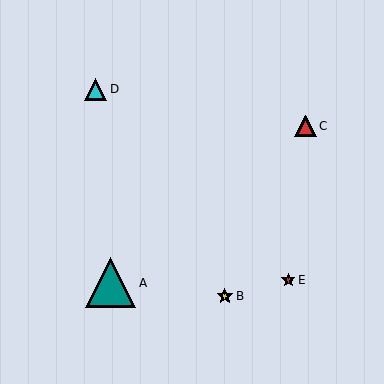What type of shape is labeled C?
Shape C is a red triangle.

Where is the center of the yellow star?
The center of the yellow star is at (225, 296).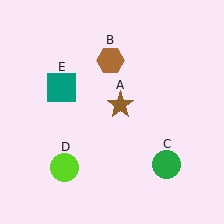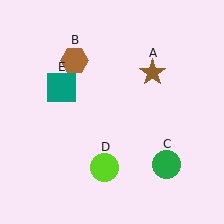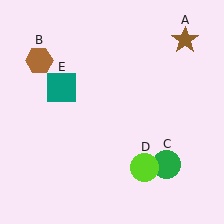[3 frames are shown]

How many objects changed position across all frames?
3 objects changed position: brown star (object A), brown hexagon (object B), lime circle (object D).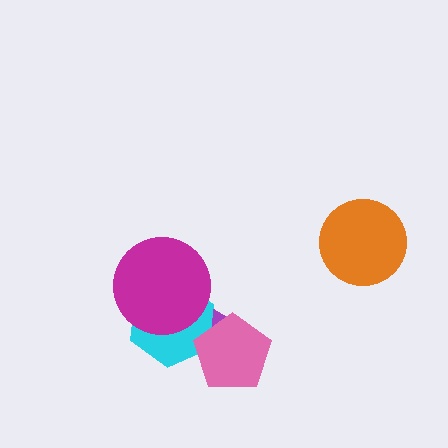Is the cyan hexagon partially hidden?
Yes, it is partially covered by another shape.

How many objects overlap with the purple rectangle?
3 objects overlap with the purple rectangle.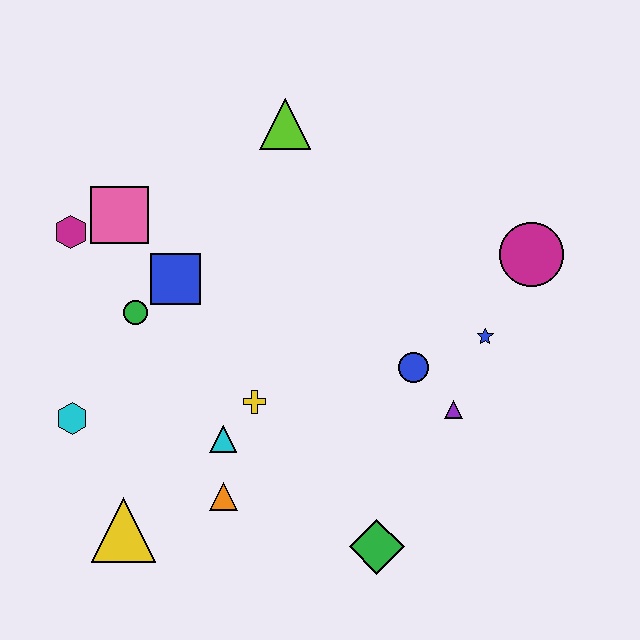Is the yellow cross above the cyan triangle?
Yes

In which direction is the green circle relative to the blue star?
The green circle is to the left of the blue star.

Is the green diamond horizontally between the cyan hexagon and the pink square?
No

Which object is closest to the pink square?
The magenta hexagon is closest to the pink square.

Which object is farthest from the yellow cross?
The magenta circle is farthest from the yellow cross.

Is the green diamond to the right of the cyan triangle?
Yes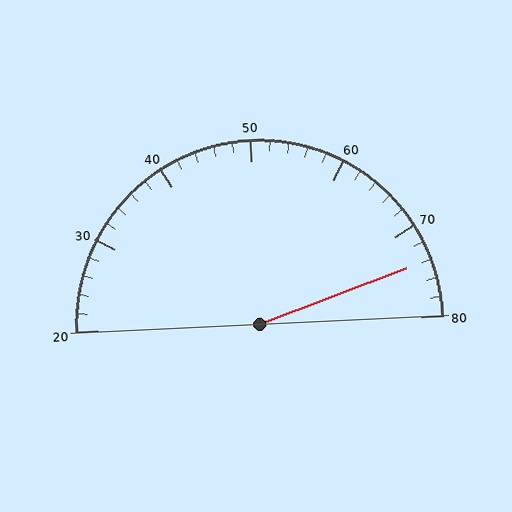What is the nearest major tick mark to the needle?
The nearest major tick mark is 70.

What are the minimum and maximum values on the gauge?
The gauge ranges from 20 to 80.